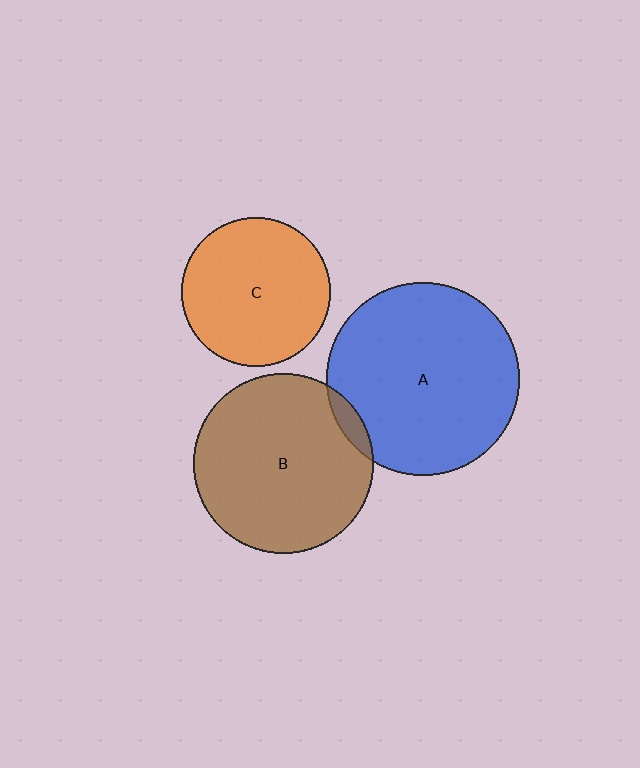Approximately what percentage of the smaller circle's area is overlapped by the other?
Approximately 5%.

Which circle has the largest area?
Circle A (blue).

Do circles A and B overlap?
Yes.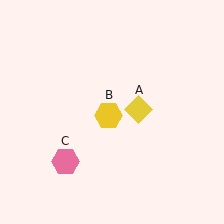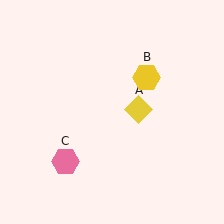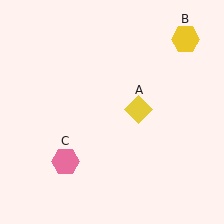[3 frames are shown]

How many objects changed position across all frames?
1 object changed position: yellow hexagon (object B).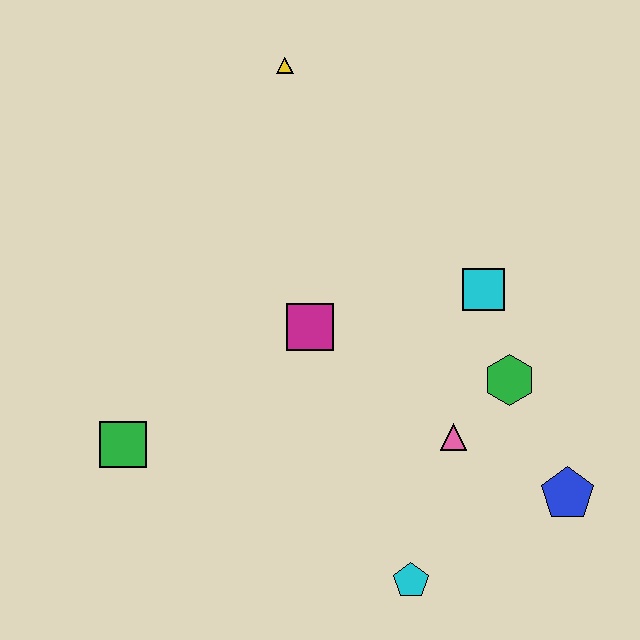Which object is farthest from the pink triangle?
The yellow triangle is farthest from the pink triangle.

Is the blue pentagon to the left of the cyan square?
No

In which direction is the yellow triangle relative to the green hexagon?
The yellow triangle is above the green hexagon.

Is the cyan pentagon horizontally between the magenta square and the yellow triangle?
No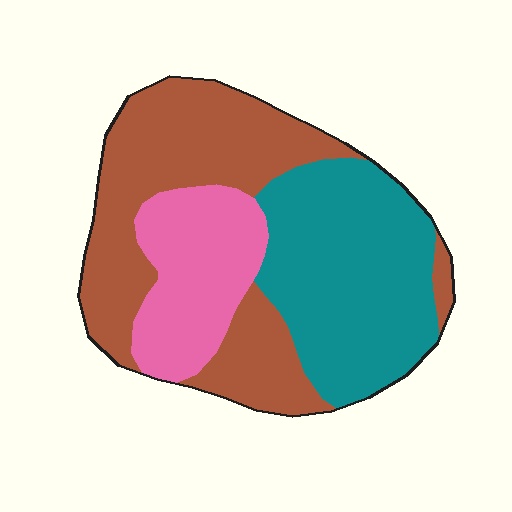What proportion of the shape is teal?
Teal covers 36% of the shape.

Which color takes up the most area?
Brown, at roughly 45%.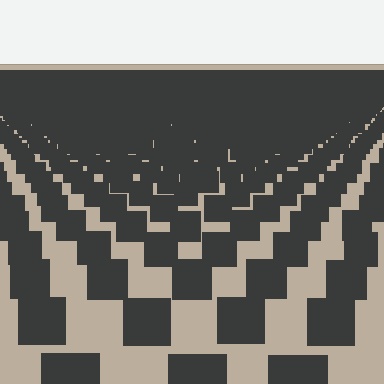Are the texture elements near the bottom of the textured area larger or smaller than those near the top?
Larger. Near the bottom, elements are closer to the viewer and appear at a bigger on-screen size.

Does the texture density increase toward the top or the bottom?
Density increases toward the top.